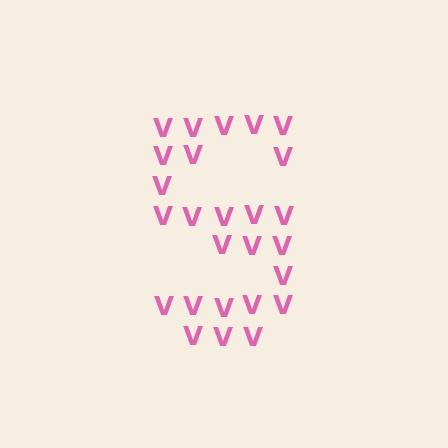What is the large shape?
The large shape is the letter S.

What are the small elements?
The small elements are letter V's.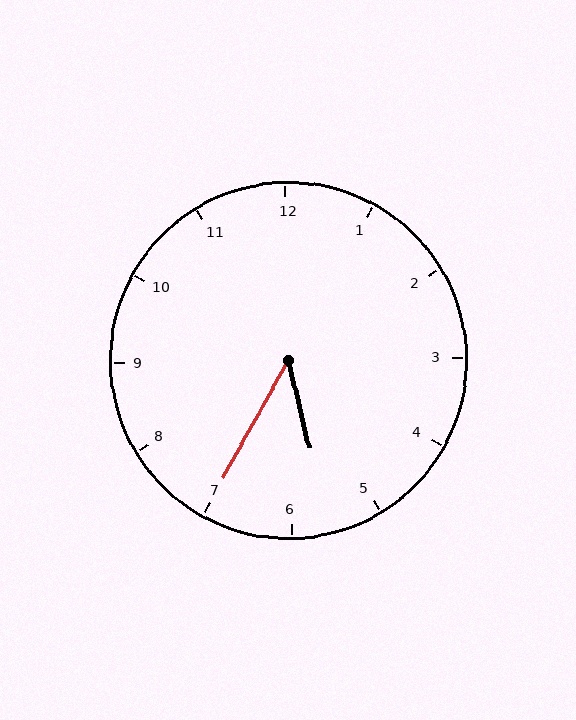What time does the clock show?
5:35.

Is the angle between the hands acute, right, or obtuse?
It is acute.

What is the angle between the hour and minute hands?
Approximately 42 degrees.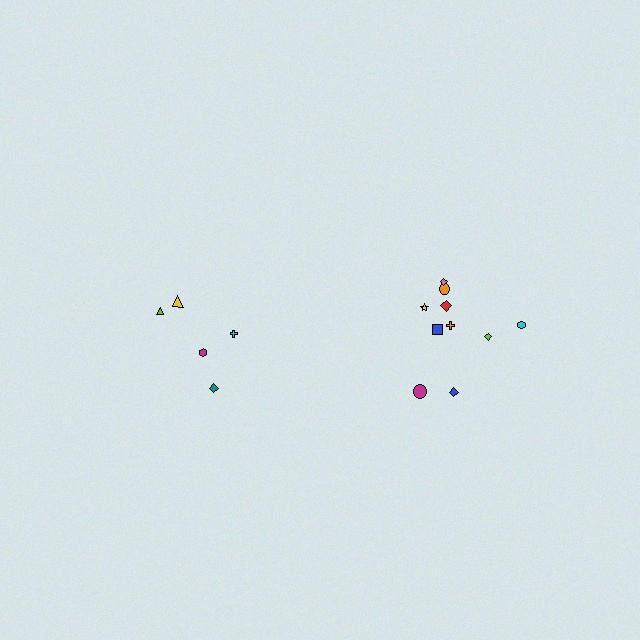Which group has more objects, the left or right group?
The right group.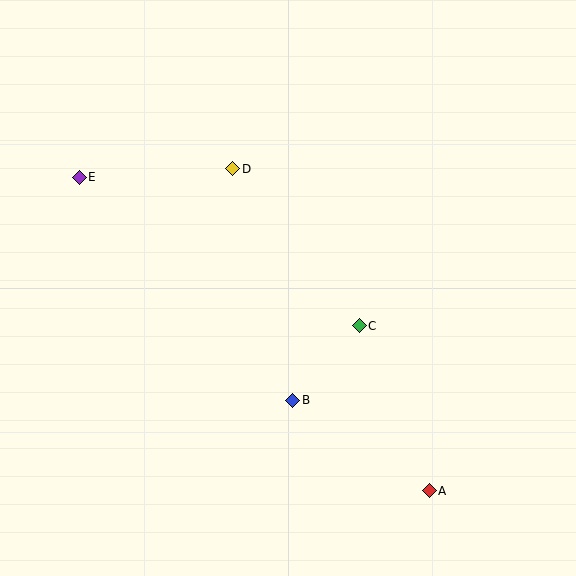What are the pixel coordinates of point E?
Point E is at (79, 177).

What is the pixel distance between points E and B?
The distance between E and B is 309 pixels.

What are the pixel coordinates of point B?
Point B is at (293, 400).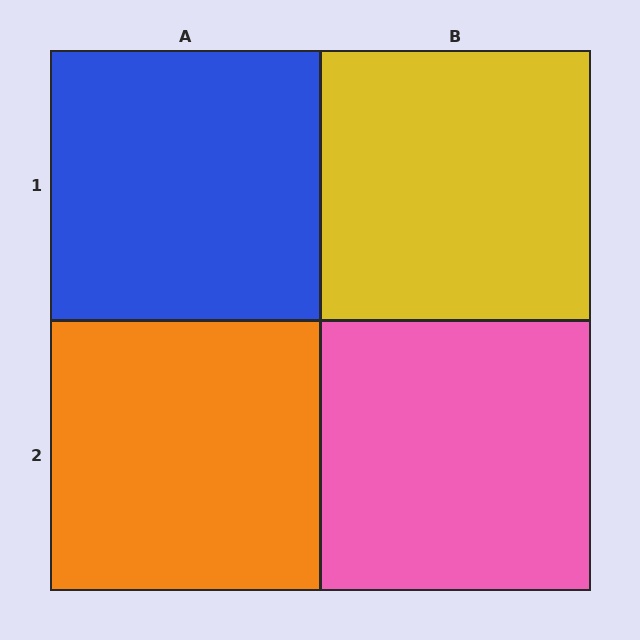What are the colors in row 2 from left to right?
Orange, pink.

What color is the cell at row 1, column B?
Yellow.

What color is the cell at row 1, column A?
Blue.